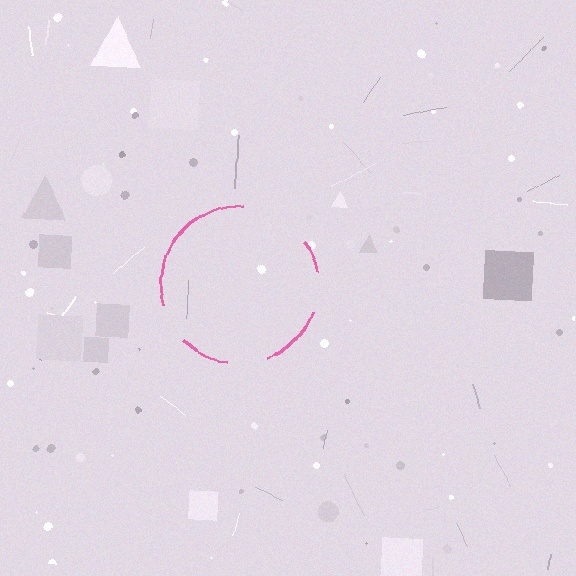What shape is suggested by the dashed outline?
The dashed outline suggests a circle.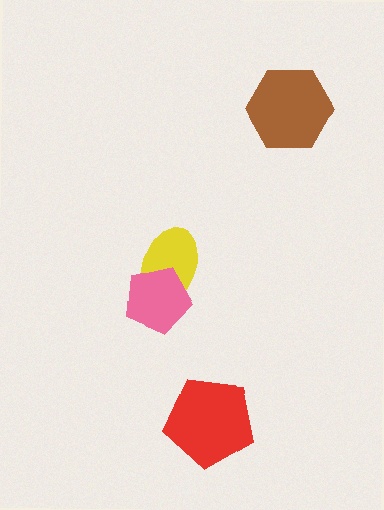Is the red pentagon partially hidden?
No, no other shape covers it.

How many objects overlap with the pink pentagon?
1 object overlaps with the pink pentagon.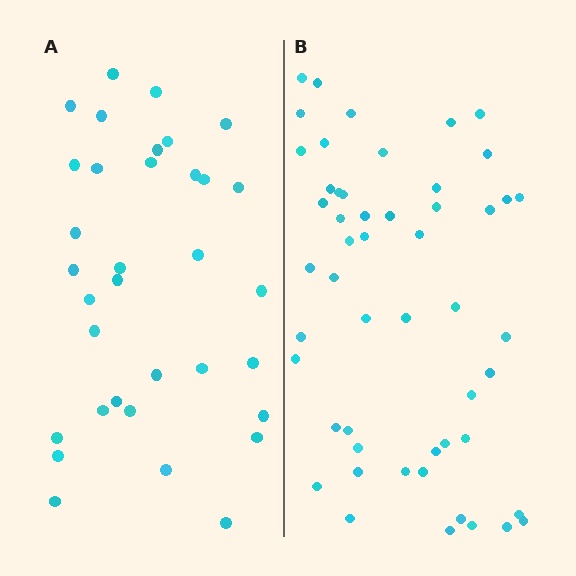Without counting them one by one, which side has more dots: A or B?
Region B (the right region) has more dots.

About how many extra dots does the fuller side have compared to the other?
Region B has approximately 20 more dots than region A.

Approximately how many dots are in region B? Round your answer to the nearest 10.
About 50 dots. (The exact count is 52, which rounds to 50.)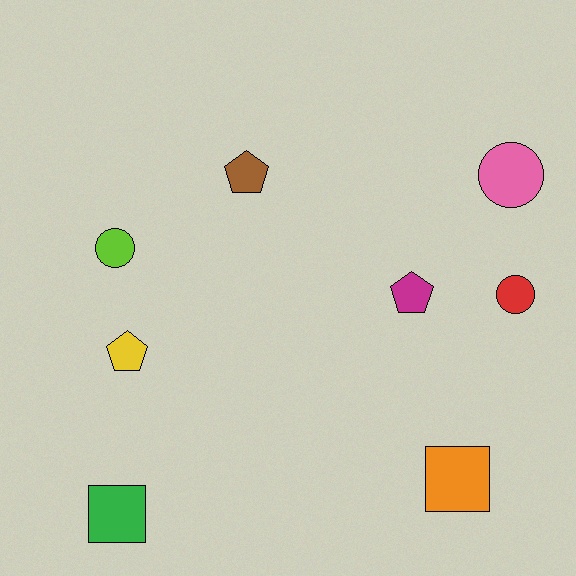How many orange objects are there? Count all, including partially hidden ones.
There is 1 orange object.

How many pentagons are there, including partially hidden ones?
There are 3 pentagons.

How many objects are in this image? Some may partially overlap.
There are 8 objects.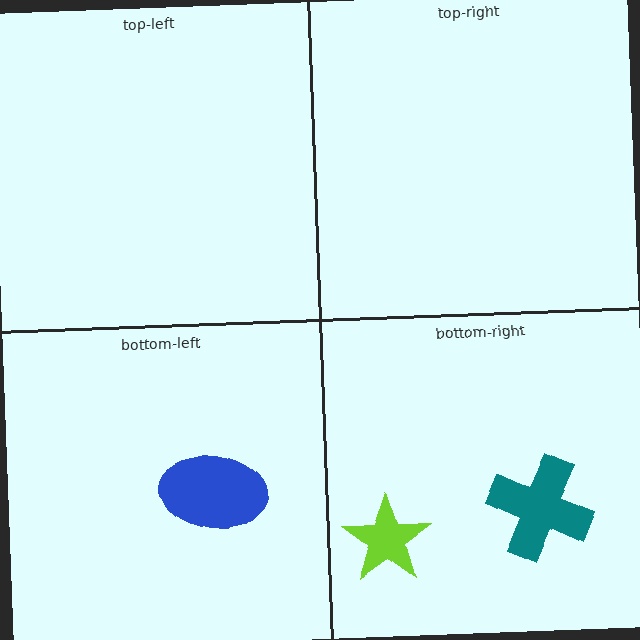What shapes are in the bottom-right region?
The teal cross, the lime star.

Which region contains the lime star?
The bottom-right region.